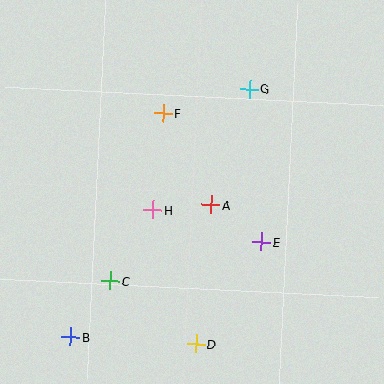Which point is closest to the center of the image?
Point A at (211, 205) is closest to the center.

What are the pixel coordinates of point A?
Point A is at (211, 205).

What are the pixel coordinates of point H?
Point H is at (153, 210).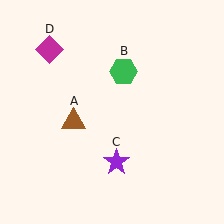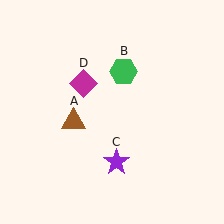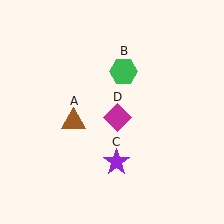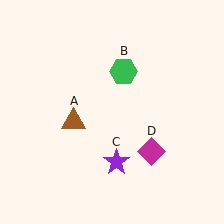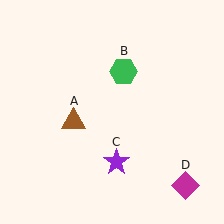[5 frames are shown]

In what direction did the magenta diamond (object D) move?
The magenta diamond (object D) moved down and to the right.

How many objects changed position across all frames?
1 object changed position: magenta diamond (object D).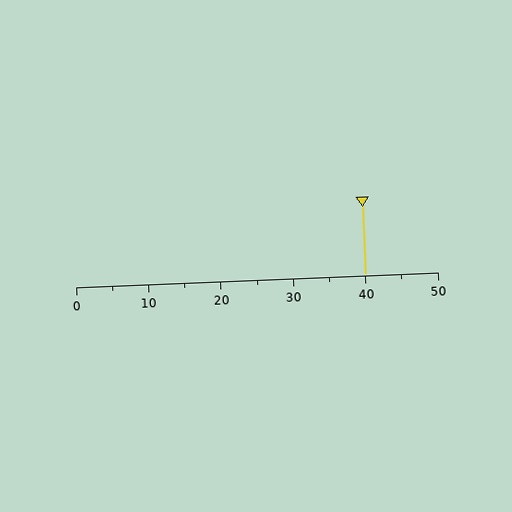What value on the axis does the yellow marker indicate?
The marker indicates approximately 40.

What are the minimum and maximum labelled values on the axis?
The axis runs from 0 to 50.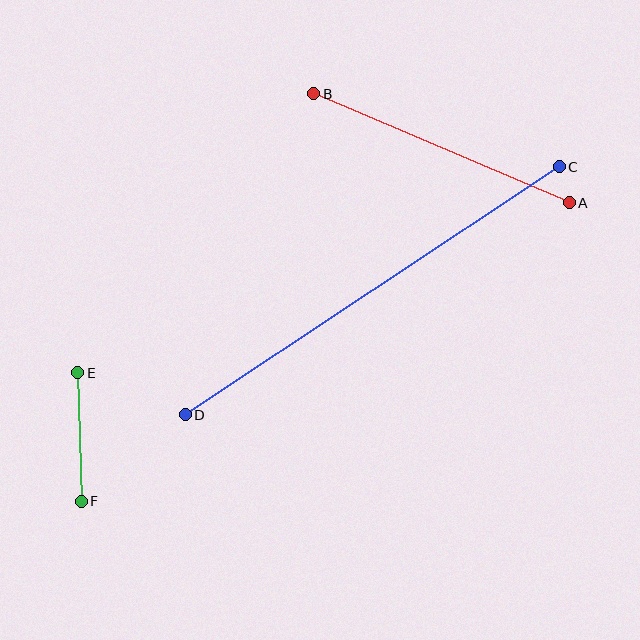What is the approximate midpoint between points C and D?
The midpoint is at approximately (372, 291) pixels.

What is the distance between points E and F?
The distance is approximately 129 pixels.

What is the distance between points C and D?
The distance is approximately 449 pixels.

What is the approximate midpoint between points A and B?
The midpoint is at approximately (442, 148) pixels.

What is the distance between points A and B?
The distance is approximately 278 pixels.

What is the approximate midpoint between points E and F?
The midpoint is at approximately (80, 437) pixels.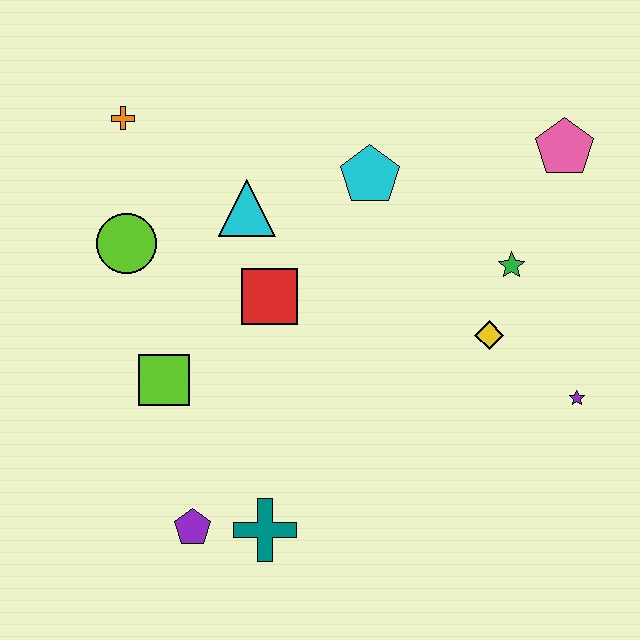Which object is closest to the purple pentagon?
The teal cross is closest to the purple pentagon.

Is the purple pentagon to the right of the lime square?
Yes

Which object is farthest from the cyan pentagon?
The purple pentagon is farthest from the cyan pentagon.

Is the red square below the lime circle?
Yes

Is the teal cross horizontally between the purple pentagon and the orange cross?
No